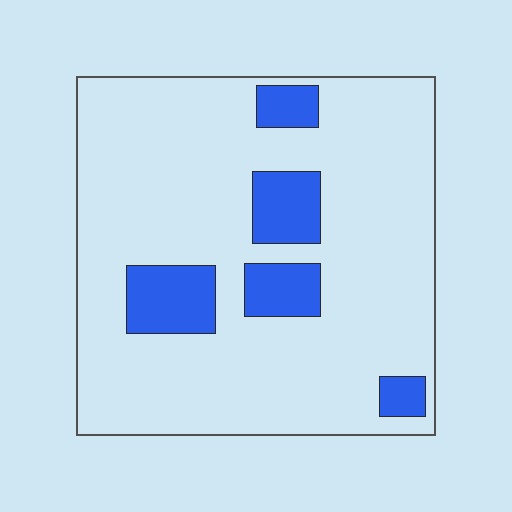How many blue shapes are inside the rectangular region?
5.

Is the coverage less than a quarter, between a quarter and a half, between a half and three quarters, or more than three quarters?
Less than a quarter.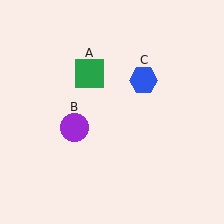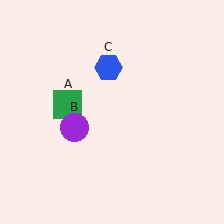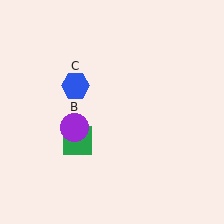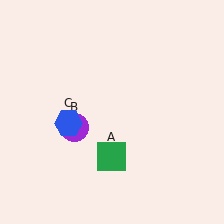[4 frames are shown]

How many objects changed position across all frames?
2 objects changed position: green square (object A), blue hexagon (object C).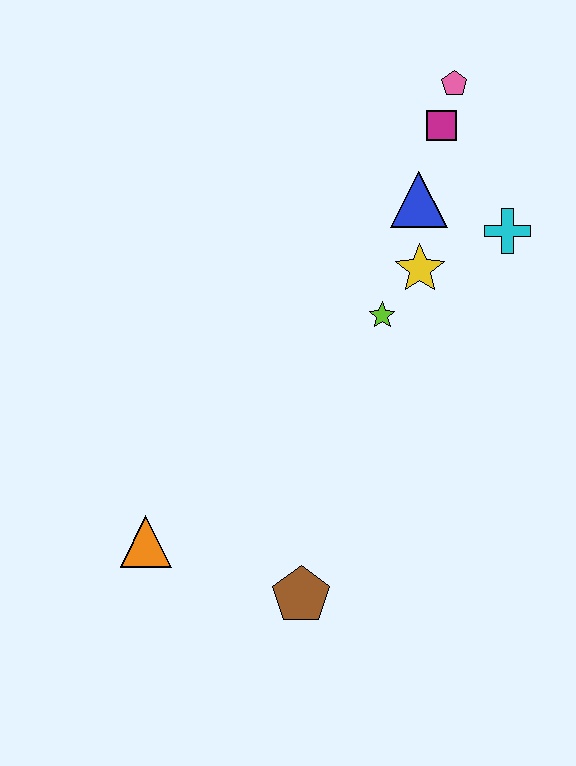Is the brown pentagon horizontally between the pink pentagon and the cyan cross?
No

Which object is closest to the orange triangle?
The brown pentagon is closest to the orange triangle.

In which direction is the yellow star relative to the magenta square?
The yellow star is below the magenta square.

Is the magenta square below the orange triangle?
No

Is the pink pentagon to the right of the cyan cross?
No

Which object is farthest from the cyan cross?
The orange triangle is farthest from the cyan cross.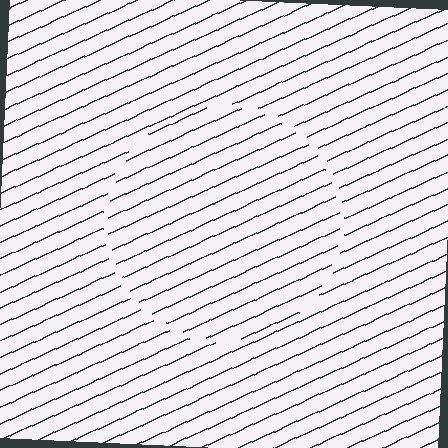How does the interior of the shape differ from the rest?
The interior of the shape contains the same grating, shifted by half a period — the contour is defined by the phase discontinuity where line-ends from the inner and outer gratings abut.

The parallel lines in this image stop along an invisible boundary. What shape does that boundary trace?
An illusory circle. The interior of the shape contains the same grating, shifted by half a period — the contour is defined by the phase discontinuity where line-ends from the inner and outer gratings abut.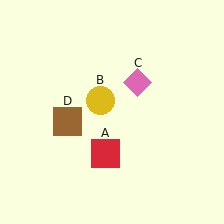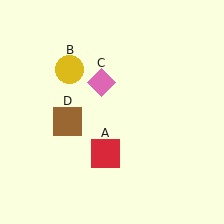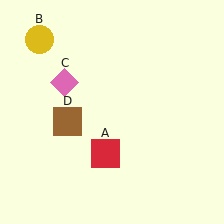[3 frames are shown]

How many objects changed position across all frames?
2 objects changed position: yellow circle (object B), pink diamond (object C).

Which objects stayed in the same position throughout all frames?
Red square (object A) and brown square (object D) remained stationary.